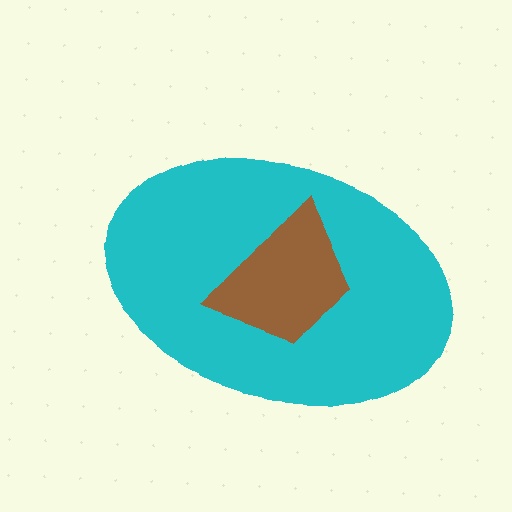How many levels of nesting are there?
2.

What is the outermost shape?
The cyan ellipse.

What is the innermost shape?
The brown trapezoid.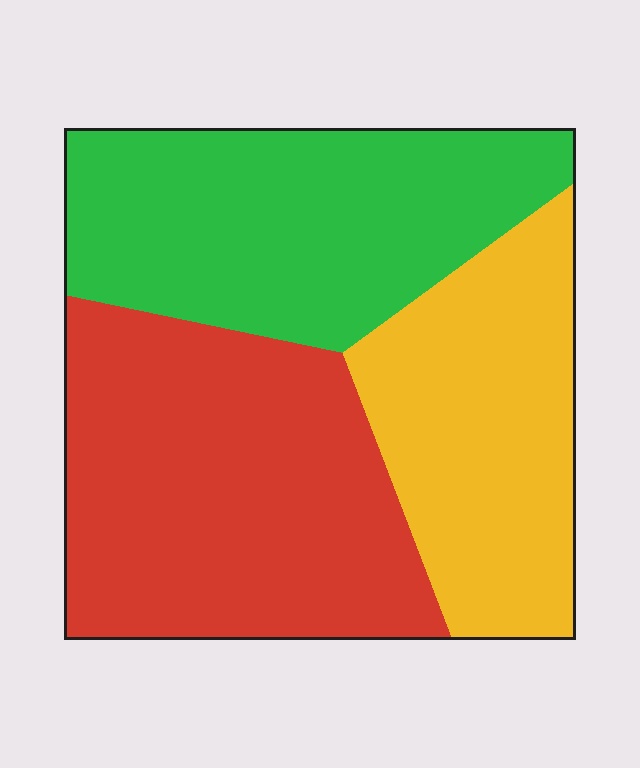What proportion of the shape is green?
Green takes up about one third (1/3) of the shape.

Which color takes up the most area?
Red, at roughly 40%.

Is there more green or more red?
Red.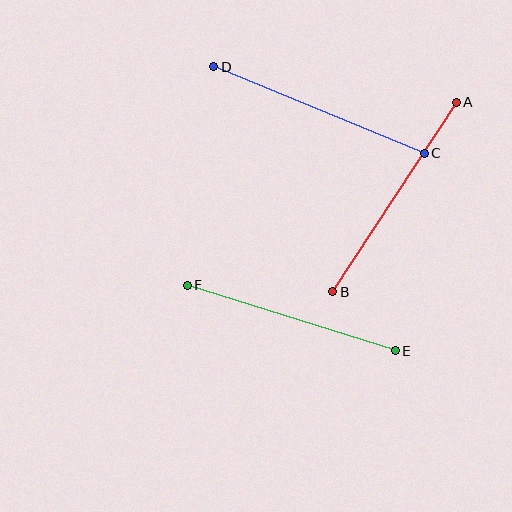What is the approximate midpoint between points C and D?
The midpoint is at approximately (319, 110) pixels.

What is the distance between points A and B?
The distance is approximately 226 pixels.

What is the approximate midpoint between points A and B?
The midpoint is at approximately (394, 197) pixels.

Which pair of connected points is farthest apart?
Points C and D are farthest apart.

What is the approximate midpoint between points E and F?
The midpoint is at approximately (291, 318) pixels.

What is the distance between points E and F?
The distance is approximately 218 pixels.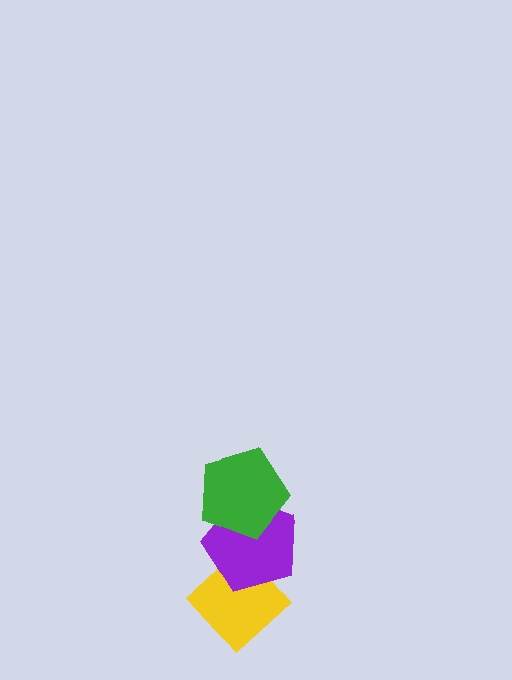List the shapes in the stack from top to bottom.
From top to bottom: the green pentagon, the purple pentagon, the yellow diamond.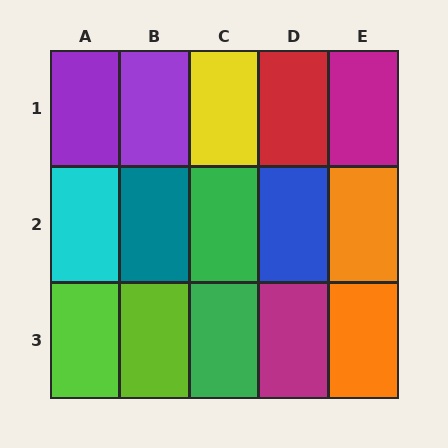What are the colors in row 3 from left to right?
Lime, lime, green, magenta, orange.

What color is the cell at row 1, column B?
Purple.